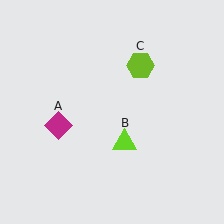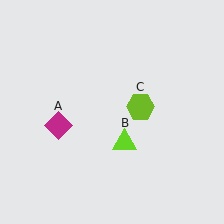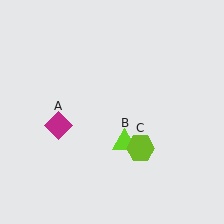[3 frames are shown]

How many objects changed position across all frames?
1 object changed position: lime hexagon (object C).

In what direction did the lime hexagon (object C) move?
The lime hexagon (object C) moved down.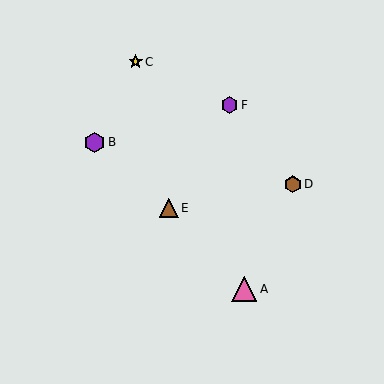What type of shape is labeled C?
Shape C is a yellow star.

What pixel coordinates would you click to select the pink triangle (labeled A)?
Click at (244, 289) to select the pink triangle A.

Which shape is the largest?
The pink triangle (labeled A) is the largest.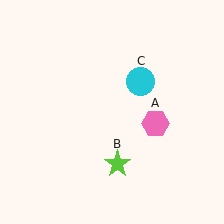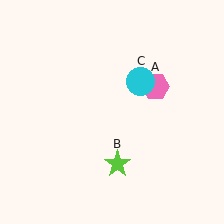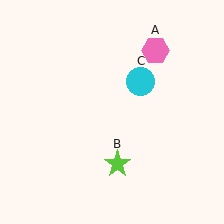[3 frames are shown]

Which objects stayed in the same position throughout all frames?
Lime star (object B) and cyan circle (object C) remained stationary.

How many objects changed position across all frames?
1 object changed position: pink hexagon (object A).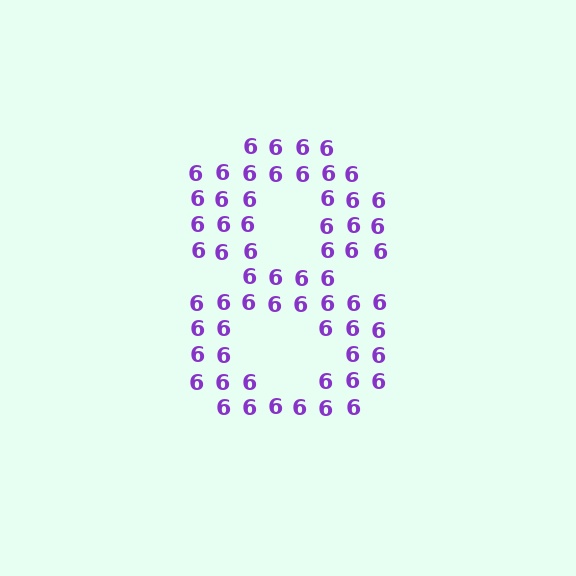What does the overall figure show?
The overall figure shows the digit 8.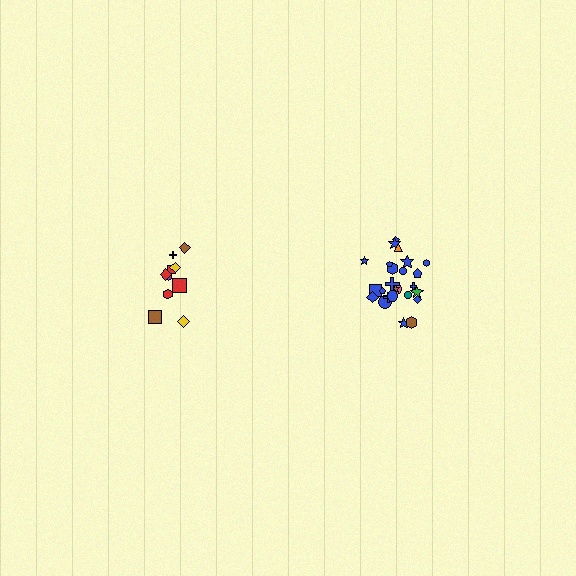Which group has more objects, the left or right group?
The right group.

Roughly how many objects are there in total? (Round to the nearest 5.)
Roughly 35 objects in total.